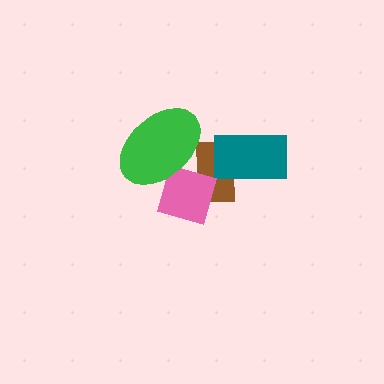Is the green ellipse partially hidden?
No, no other shape covers it.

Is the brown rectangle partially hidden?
Yes, it is partially covered by another shape.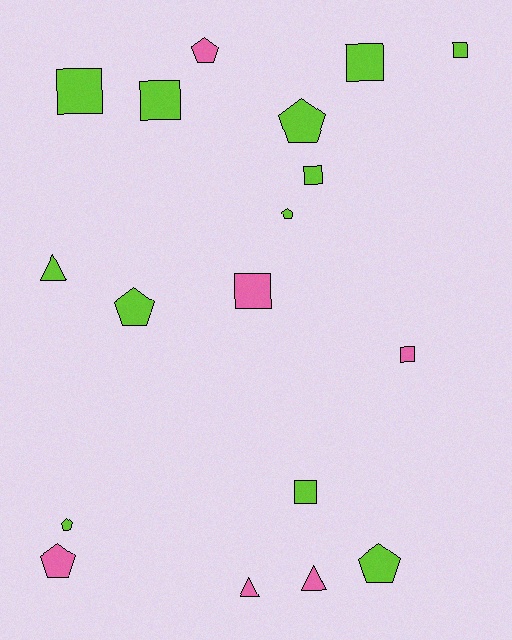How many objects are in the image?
There are 18 objects.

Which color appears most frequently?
Lime, with 12 objects.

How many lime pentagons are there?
There are 5 lime pentagons.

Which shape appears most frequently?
Square, with 8 objects.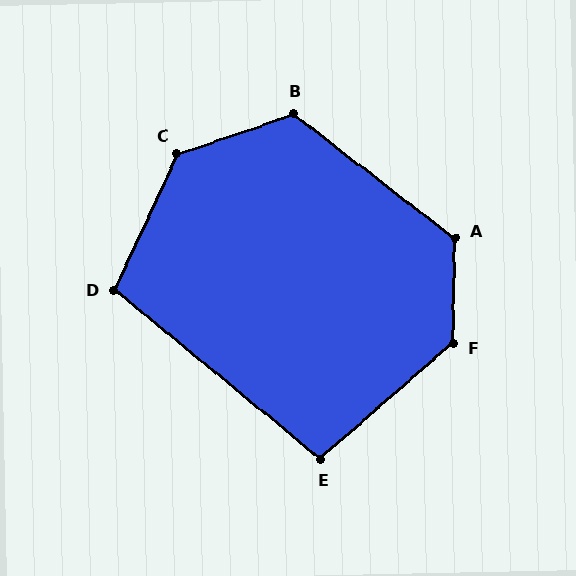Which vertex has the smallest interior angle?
E, at approximately 100 degrees.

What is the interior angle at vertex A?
Approximately 127 degrees (obtuse).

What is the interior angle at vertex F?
Approximately 132 degrees (obtuse).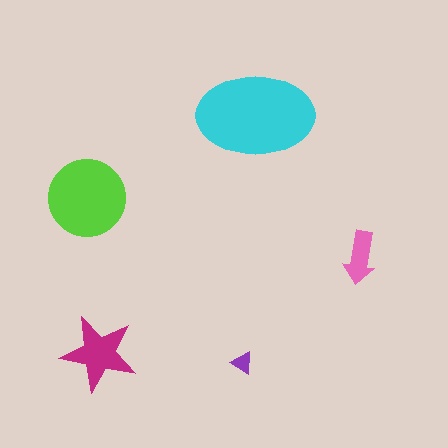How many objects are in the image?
There are 5 objects in the image.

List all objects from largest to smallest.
The cyan ellipse, the lime circle, the magenta star, the pink arrow, the purple triangle.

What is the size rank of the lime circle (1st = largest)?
2nd.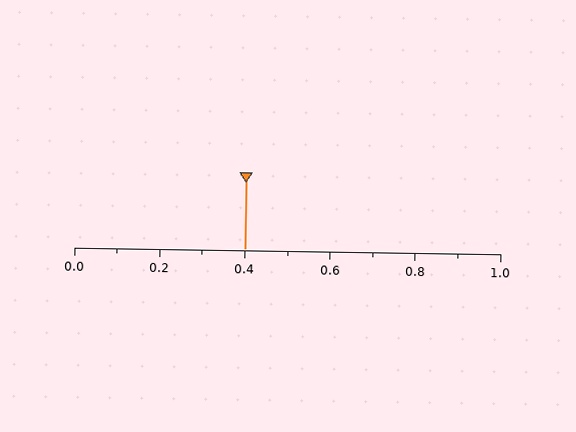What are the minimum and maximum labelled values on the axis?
The axis runs from 0.0 to 1.0.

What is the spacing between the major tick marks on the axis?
The major ticks are spaced 0.2 apart.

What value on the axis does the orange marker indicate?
The marker indicates approximately 0.4.